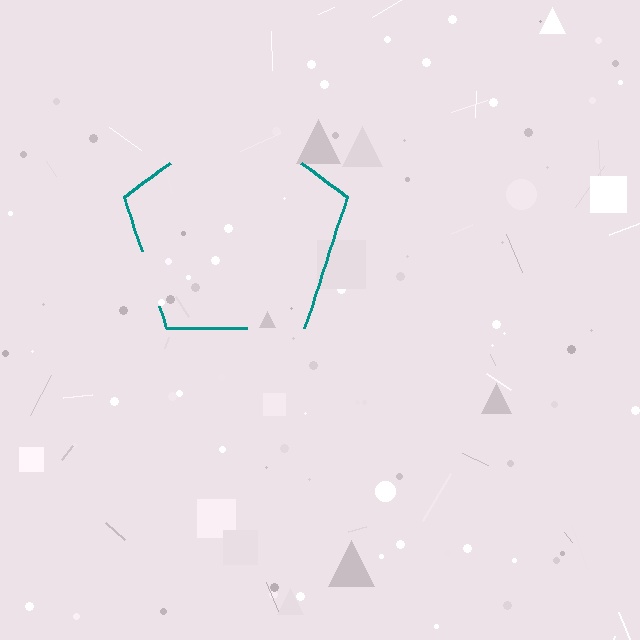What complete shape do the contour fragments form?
The contour fragments form a pentagon.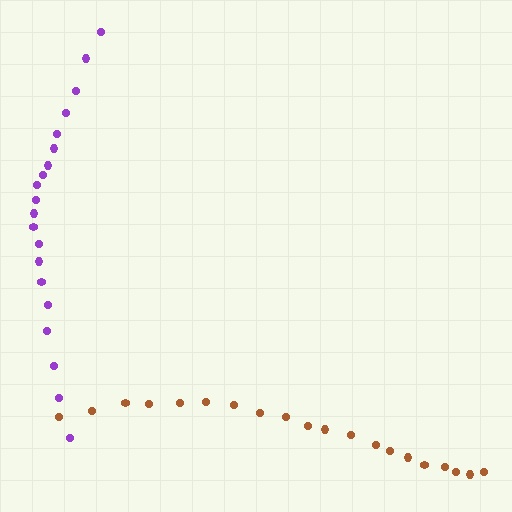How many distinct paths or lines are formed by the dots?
There are 2 distinct paths.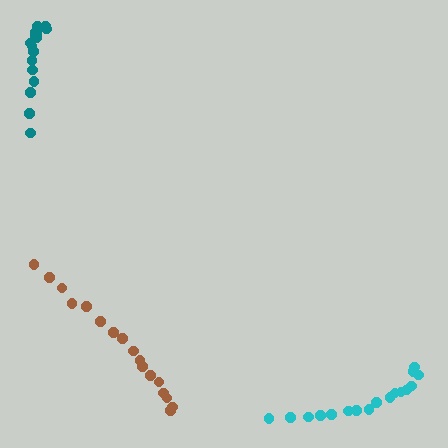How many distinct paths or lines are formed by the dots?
There are 3 distinct paths.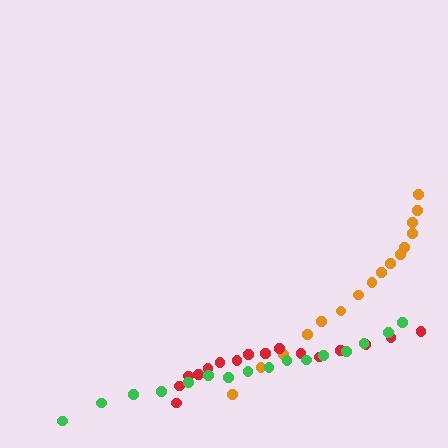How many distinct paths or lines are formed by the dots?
There are 3 distinct paths.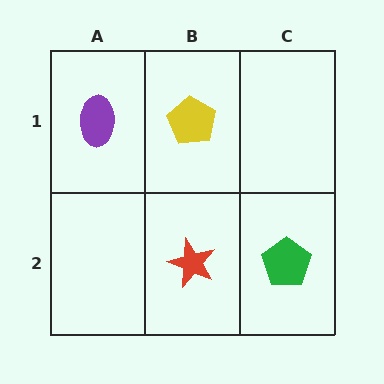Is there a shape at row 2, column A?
No, that cell is empty.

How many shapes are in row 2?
2 shapes.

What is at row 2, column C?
A green pentagon.